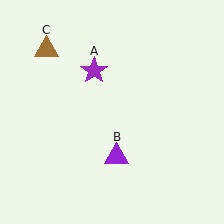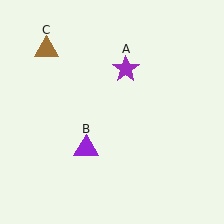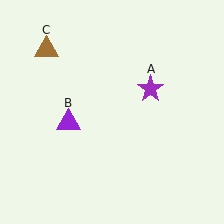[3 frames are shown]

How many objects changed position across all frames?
2 objects changed position: purple star (object A), purple triangle (object B).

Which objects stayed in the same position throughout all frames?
Brown triangle (object C) remained stationary.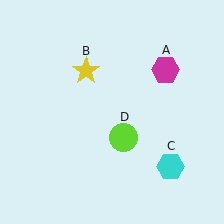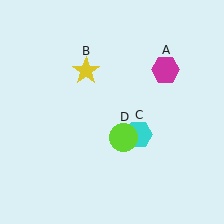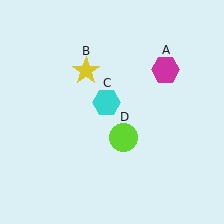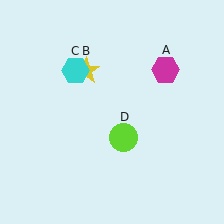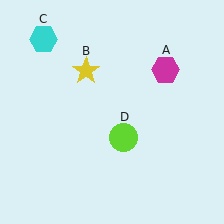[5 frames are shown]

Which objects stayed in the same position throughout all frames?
Magenta hexagon (object A) and yellow star (object B) and lime circle (object D) remained stationary.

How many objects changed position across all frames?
1 object changed position: cyan hexagon (object C).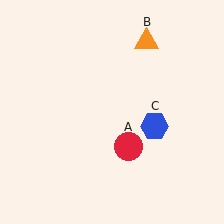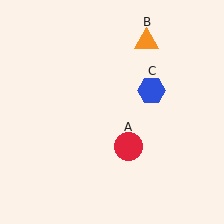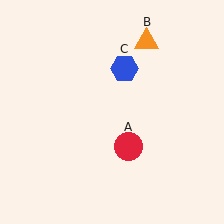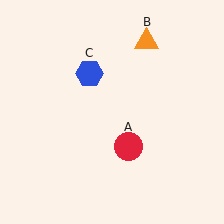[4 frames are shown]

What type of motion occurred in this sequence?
The blue hexagon (object C) rotated counterclockwise around the center of the scene.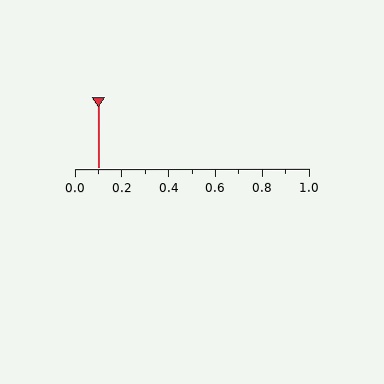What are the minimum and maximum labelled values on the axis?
The axis runs from 0.0 to 1.0.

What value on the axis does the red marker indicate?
The marker indicates approximately 0.1.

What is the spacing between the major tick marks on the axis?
The major ticks are spaced 0.2 apart.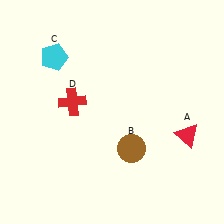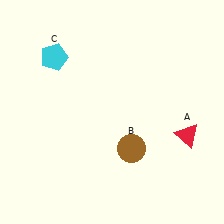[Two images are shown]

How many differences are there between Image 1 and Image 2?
There is 1 difference between the two images.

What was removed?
The red cross (D) was removed in Image 2.